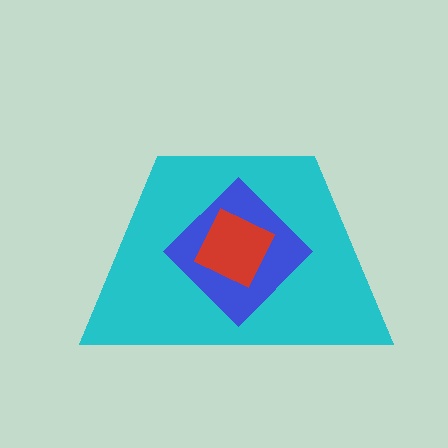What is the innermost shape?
The red square.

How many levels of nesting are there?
3.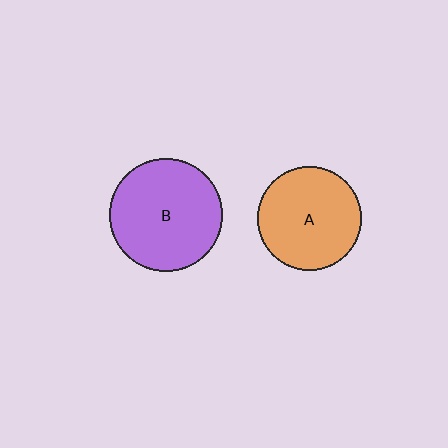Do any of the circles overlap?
No, none of the circles overlap.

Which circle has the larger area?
Circle B (purple).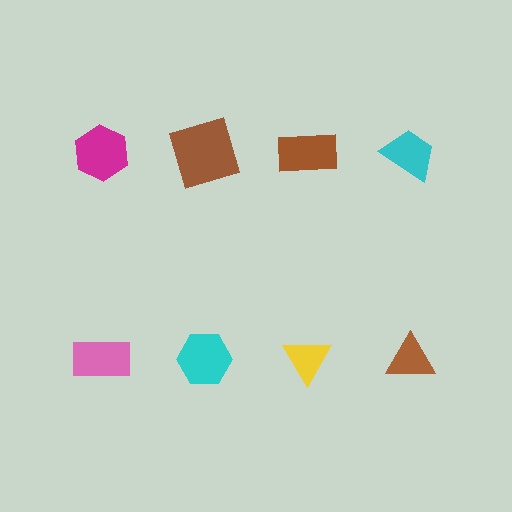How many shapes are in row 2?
4 shapes.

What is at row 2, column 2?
A cyan hexagon.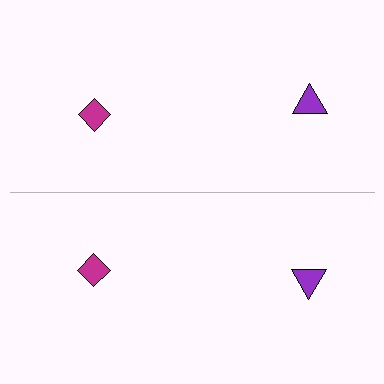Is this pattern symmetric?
Yes, this pattern has bilateral (reflection) symmetry.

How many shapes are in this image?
There are 4 shapes in this image.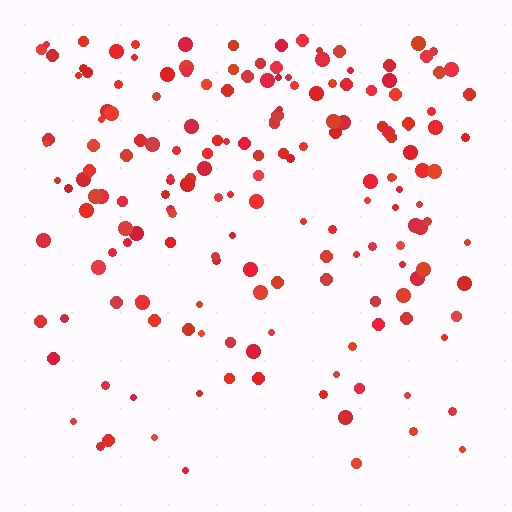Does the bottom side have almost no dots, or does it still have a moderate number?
Still a moderate number, just noticeably fewer than the top.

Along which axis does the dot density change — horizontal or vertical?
Vertical.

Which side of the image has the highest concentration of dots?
The top.